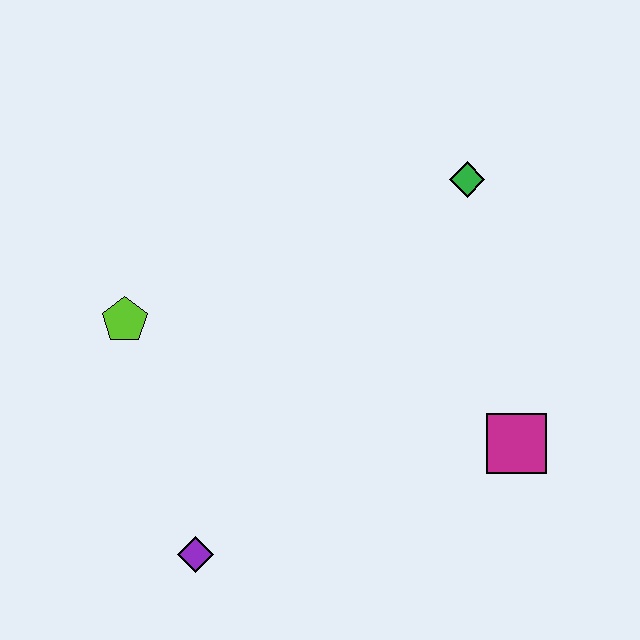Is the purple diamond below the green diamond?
Yes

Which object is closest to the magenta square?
The green diamond is closest to the magenta square.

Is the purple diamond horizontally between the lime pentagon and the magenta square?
Yes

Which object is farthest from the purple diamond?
The green diamond is farthest from the purple diamond.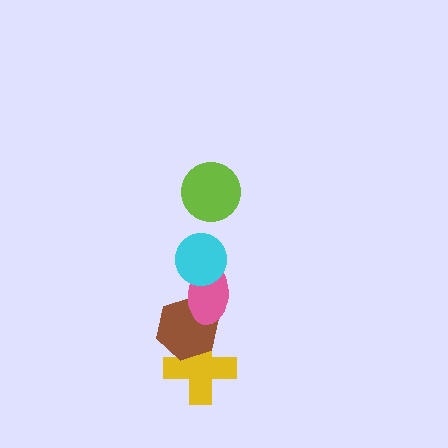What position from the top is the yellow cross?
The yellow cross is 5th from the top.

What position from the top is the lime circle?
The lime circle is 1st from the top.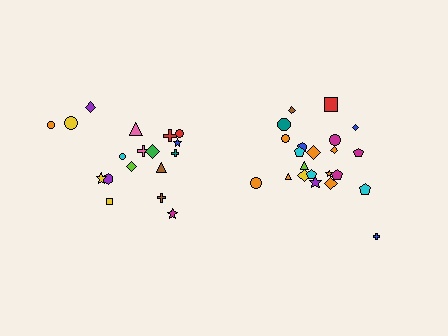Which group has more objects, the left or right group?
The right group.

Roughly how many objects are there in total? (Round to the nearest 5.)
Roughly 40 objects in total.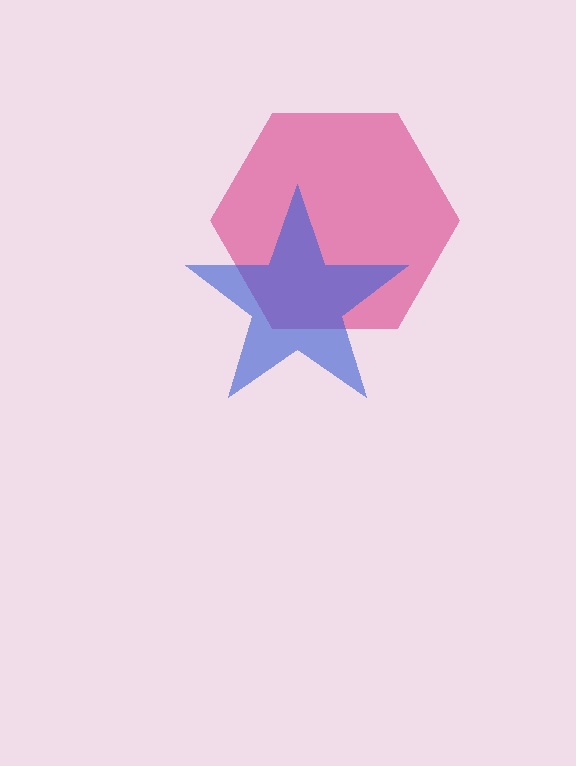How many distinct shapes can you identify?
There are 2 distinct shapes: a pink hexagon, a blue star.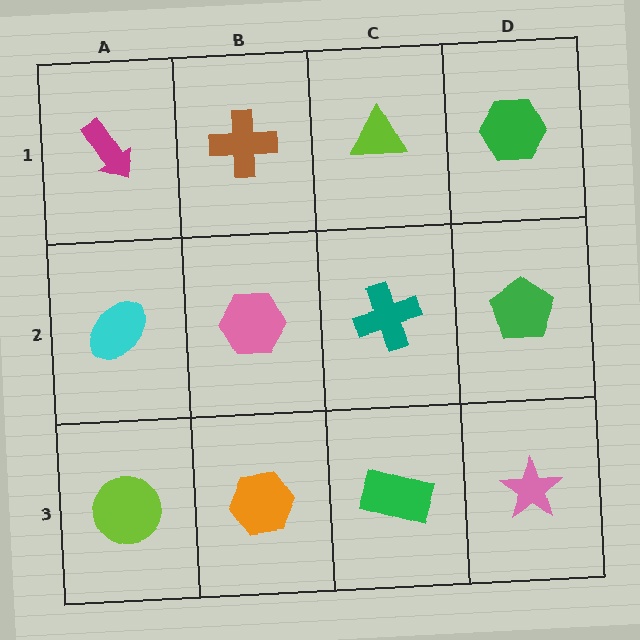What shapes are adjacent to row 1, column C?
A teal cross (row 2, column C), a brown cross (row 1, column B), a green hexagon (row 1, column D).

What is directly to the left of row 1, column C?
A brown cross.